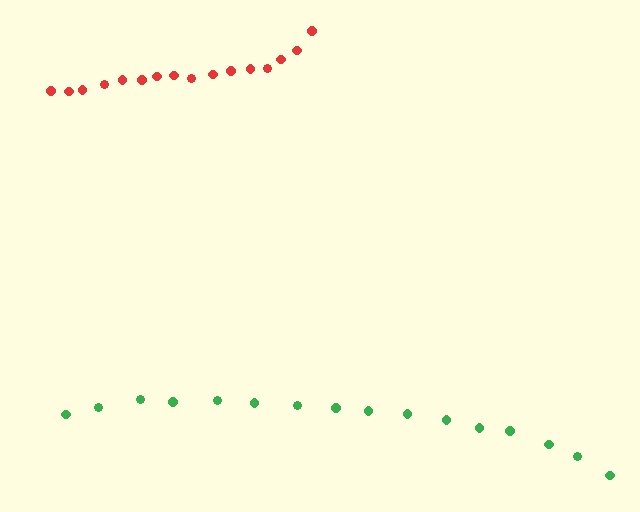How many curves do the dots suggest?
There are 2 distinct paths.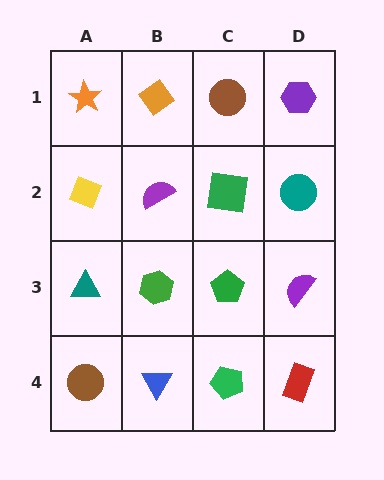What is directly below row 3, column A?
A brown circle.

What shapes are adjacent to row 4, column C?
A green pentagon (row 3, column C), a blue triangle (row 4, column B), a red rectangle (row 4, column D).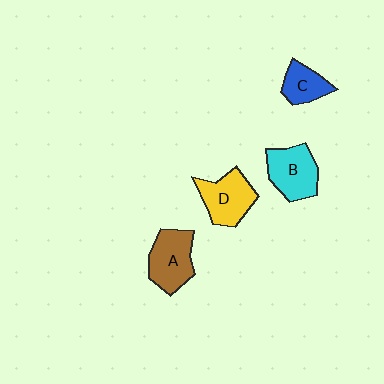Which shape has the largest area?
Shape A (brown).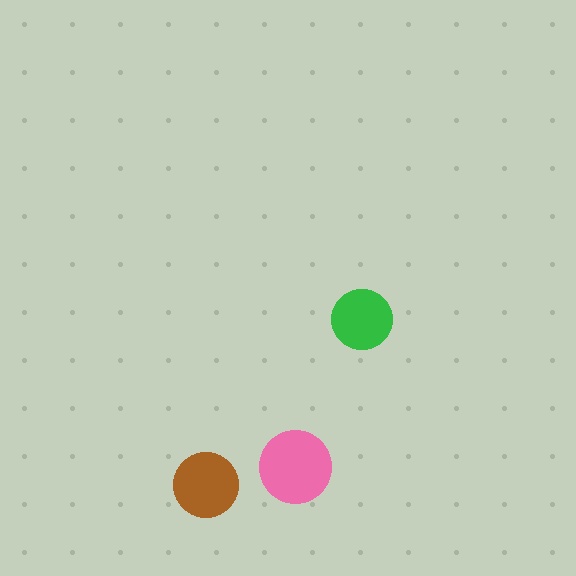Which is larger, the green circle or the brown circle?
The brown one.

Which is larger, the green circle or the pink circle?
The pink one.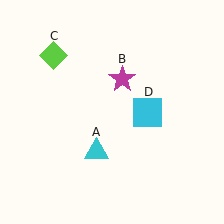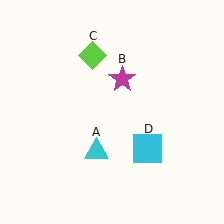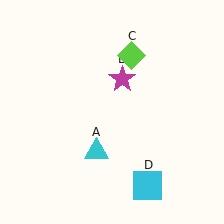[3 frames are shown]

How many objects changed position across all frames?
2 objects changed position: lime diamond (object C), cyan square (object D).